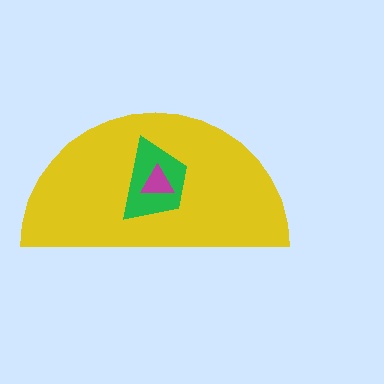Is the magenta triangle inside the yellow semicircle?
Yes.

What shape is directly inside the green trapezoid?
The magenta triangle.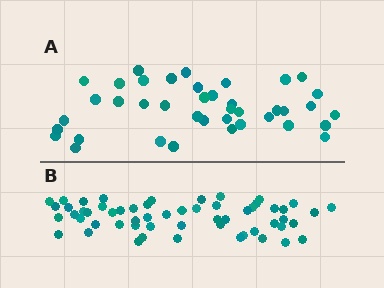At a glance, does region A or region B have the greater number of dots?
Region B (the bottom region) has more dots.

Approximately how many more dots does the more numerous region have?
Region B has approximately 15 more dots than region A.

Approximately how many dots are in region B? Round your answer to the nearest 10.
About 60 dots. (The exact count is 57, which rounds to 60.)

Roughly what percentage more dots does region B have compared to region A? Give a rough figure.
About 40% more.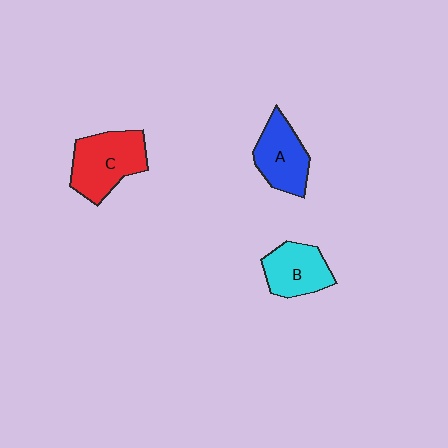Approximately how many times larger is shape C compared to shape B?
Approximately 1.3 times.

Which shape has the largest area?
Shape C (red).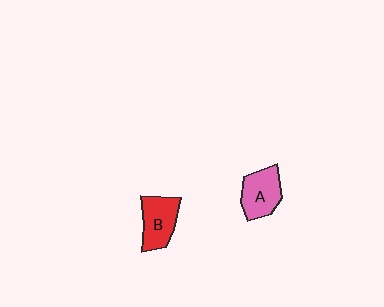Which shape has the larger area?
Shape B (red).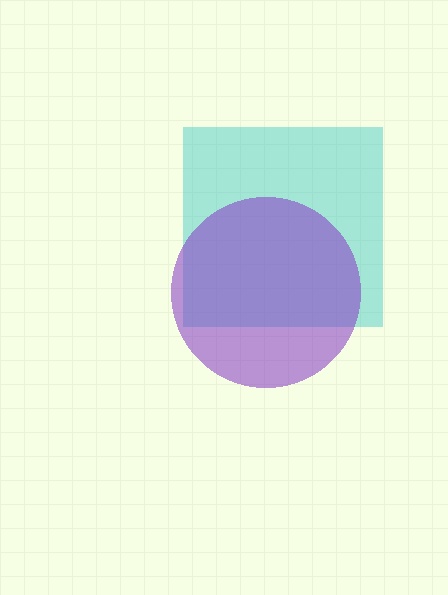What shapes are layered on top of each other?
The layered shapes are: a cyan square, a purple circle.